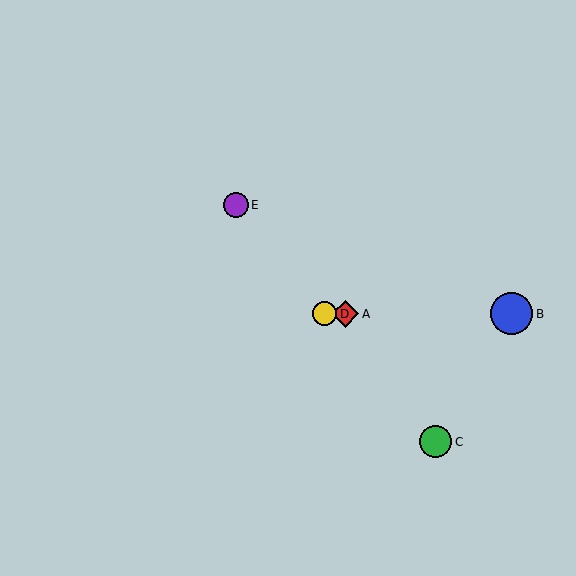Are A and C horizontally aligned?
No, A is at y≈314 and C is at y≈442.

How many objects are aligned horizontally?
3 objects (A, B, D) are aligned horizontally.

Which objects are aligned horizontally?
Objects A, B, D are aligned horizontally.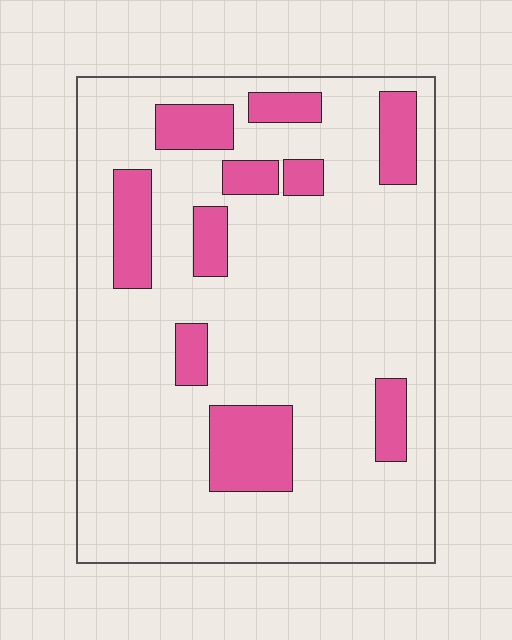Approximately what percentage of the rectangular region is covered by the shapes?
Approximately 20%.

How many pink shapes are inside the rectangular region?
10.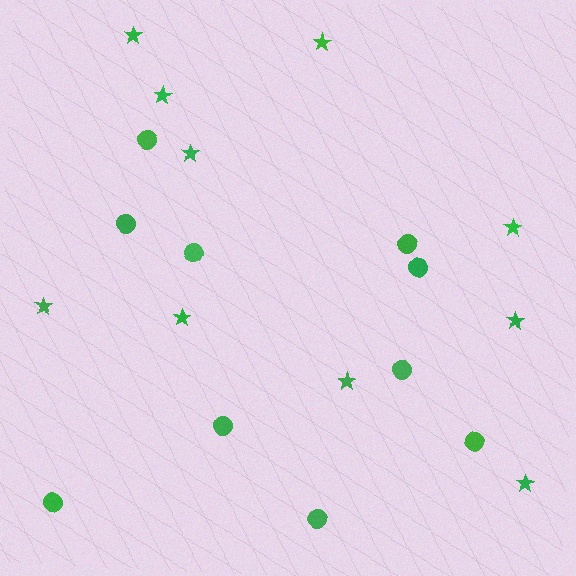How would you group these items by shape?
There are 2 groups: one group of circles (10) and one group of stars (10).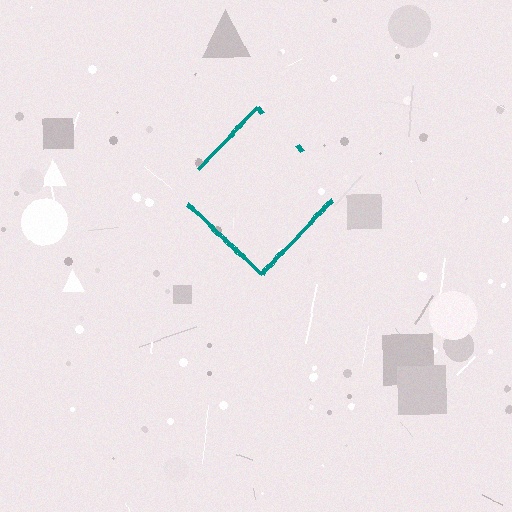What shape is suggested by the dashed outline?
The dashed outline suggests a diamond.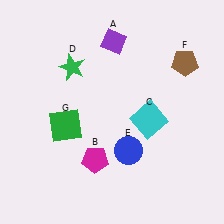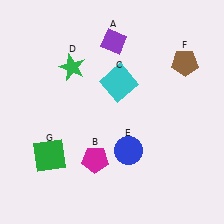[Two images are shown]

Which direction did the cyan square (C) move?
The cyan square (C) moved up.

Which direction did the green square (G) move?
The green square (G) moved down.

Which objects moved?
The objects that moved are: the cyan square (C), the green square (G).